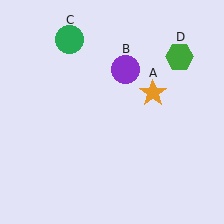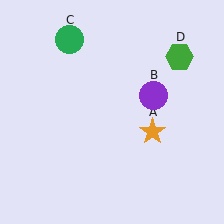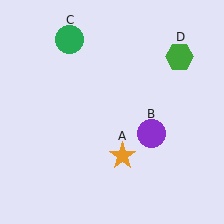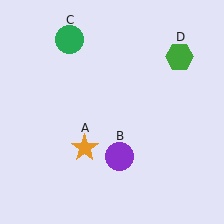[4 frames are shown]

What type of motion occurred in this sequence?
The orange star (object A), purple circle (object B) rotated clockwise around the center of the scene.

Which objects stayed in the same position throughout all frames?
Green circle (object C) and green hexagon (object D) remained stationary.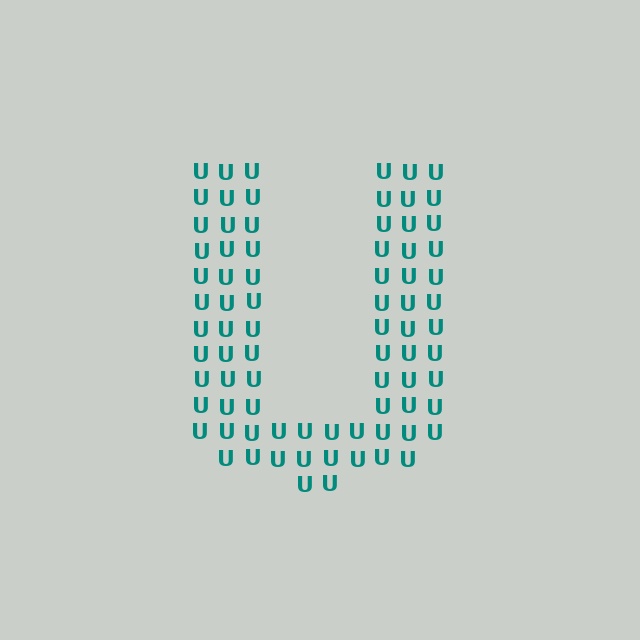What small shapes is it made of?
It is made of small letter U's.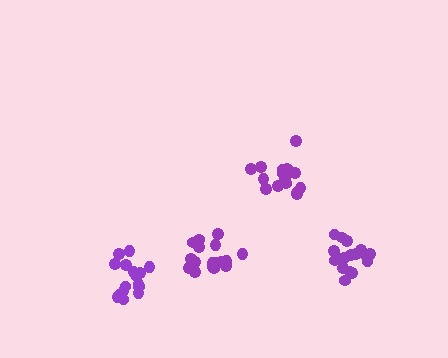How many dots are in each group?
Group 1: 16 dots, Group 2: 16 dots, Group 3: 18 dots, Group 4: 17 dots (67 total).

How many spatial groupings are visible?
There are 4 spatial groupings.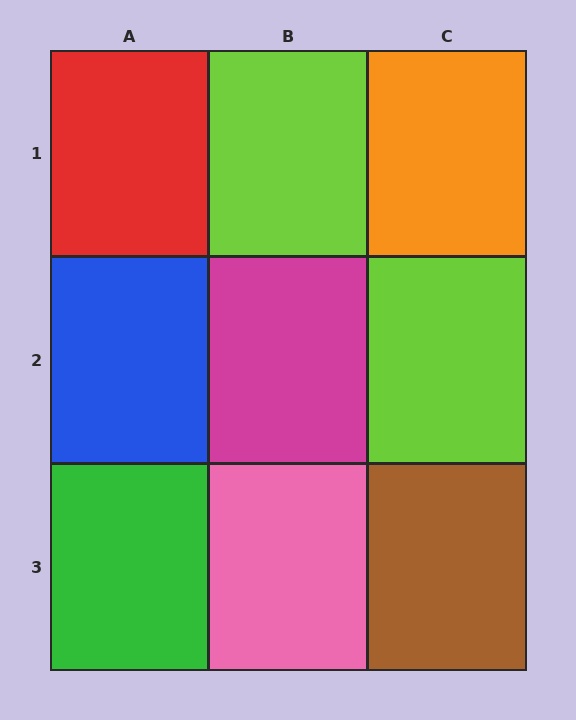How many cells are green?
1 cell is green.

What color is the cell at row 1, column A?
Red.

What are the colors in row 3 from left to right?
Green, pink, brown.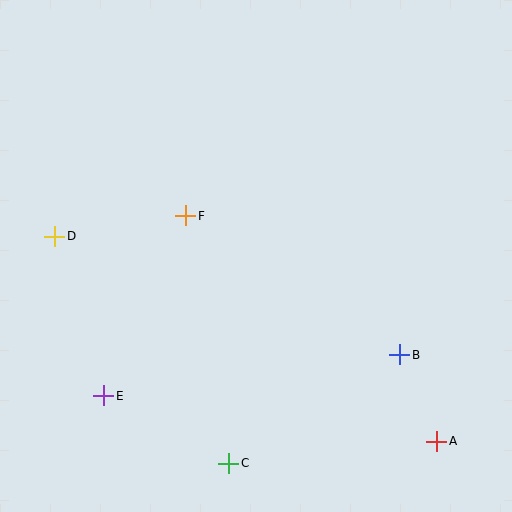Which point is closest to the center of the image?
Point F at (186, 216) is closest to the center.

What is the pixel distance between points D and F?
The distance between D and F is 133 pixels.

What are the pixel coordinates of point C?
Point C is at (229, 463).